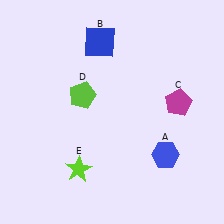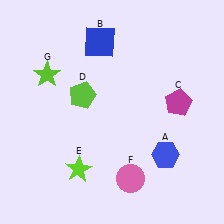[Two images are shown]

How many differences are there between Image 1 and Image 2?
There are 2 differences between the two images.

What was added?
A pink circle (F), a lime star (G) were added in Image 2.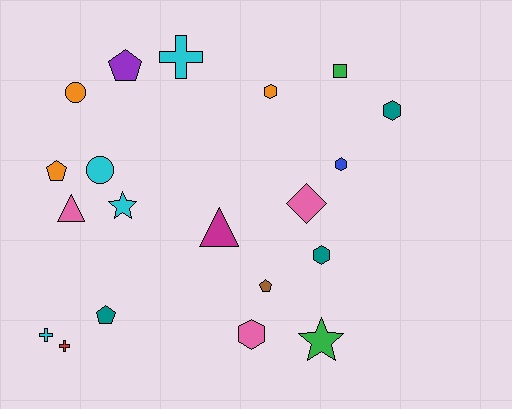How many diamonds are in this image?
There is 1 diamond.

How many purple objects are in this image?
There is 1 purple object.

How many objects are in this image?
There are 20 objects.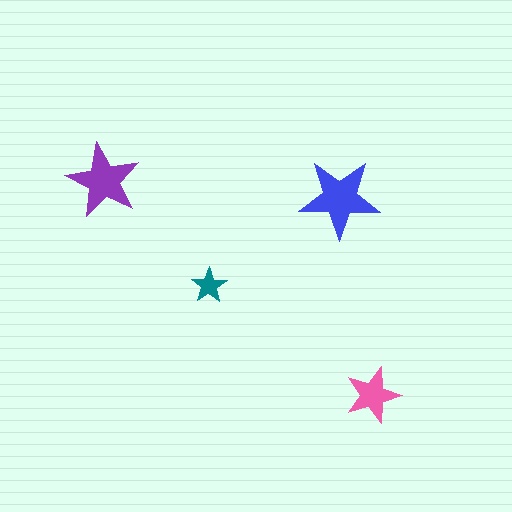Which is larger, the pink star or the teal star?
The pink one.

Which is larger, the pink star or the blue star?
The blue one.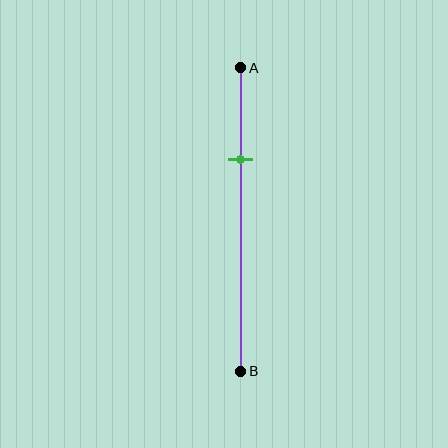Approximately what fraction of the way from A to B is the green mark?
The green mark is approximately 30% of the way from A to B.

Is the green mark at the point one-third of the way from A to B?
No, the mark is at about 30% from A, not at the 33% one-third point.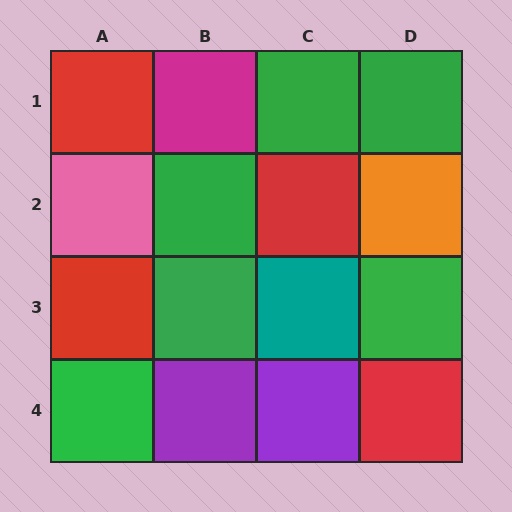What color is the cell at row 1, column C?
Green.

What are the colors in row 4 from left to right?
Green, purple, purple, red.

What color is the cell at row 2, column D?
Orange.